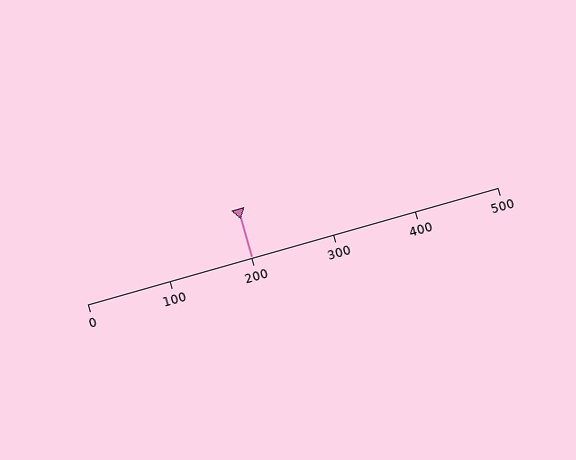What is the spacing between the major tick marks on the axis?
The major ticks are spaced 100 apart.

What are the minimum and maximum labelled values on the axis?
The axis runs from 0 to 500.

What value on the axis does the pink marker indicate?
The marker indicates approximately 200.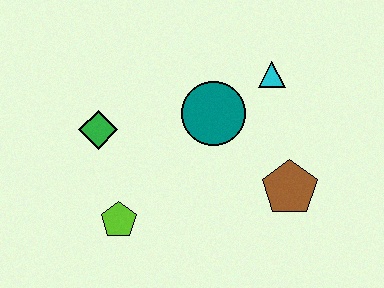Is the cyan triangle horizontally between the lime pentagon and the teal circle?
No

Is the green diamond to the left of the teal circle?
Yes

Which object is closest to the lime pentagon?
The green diamond is closest to the lime pentagon.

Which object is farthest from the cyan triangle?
The lime pentagon is farthest from the cyan triangle.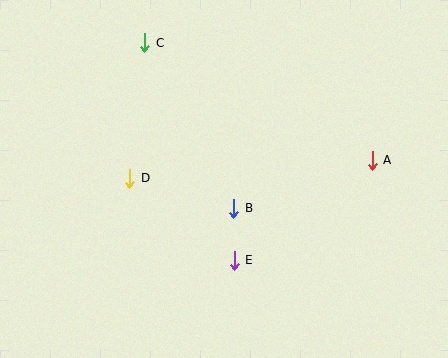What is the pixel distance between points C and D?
The distance between C and D is 137 pixels.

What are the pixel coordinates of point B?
Point B is at (234, 208).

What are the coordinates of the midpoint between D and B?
The midpoint between D and B is at (182, 193).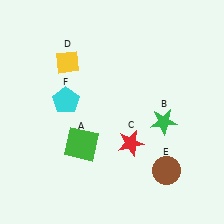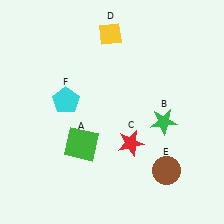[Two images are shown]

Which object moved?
The yellow diamond (D) moved right.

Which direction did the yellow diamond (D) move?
The yellow diamond (D) moved right.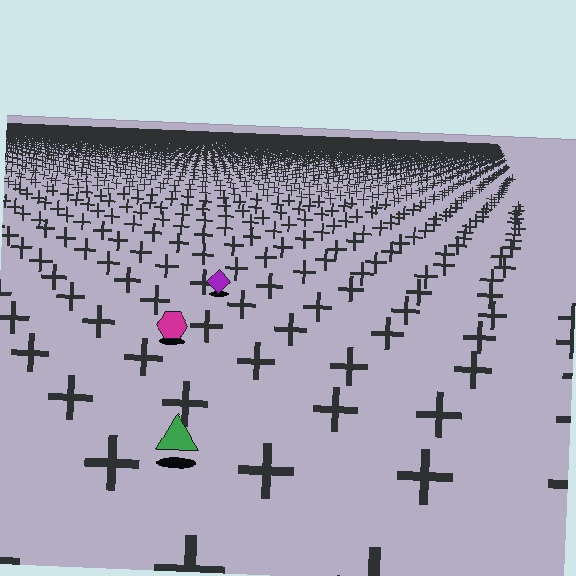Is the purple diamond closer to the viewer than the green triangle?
No. The green triangle is closer — you can tell from the texture gradient: the ground texture is coarser near it.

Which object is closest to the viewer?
The green triangle is closest. The texture marks near it are larger and more spread out.